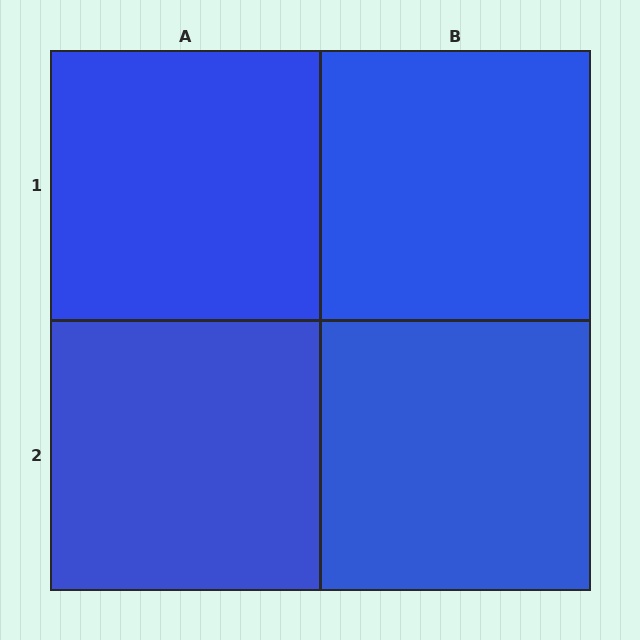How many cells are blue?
4 cells are blue.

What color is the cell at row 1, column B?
Blue.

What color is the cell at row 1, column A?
Blue.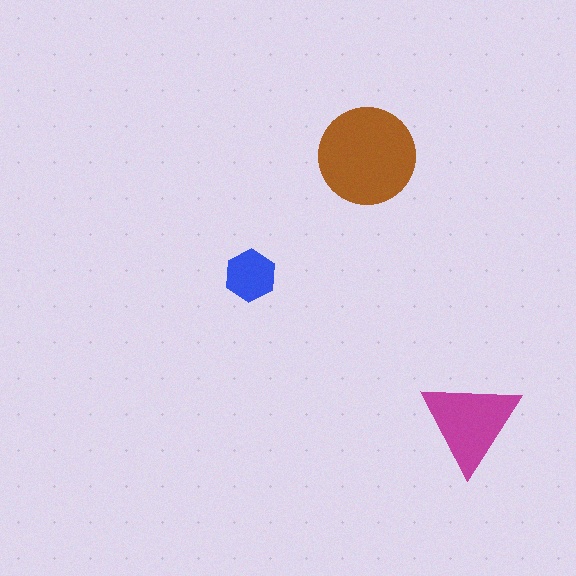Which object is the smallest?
The blue hexagon.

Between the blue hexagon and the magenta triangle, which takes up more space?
The magenta triangle.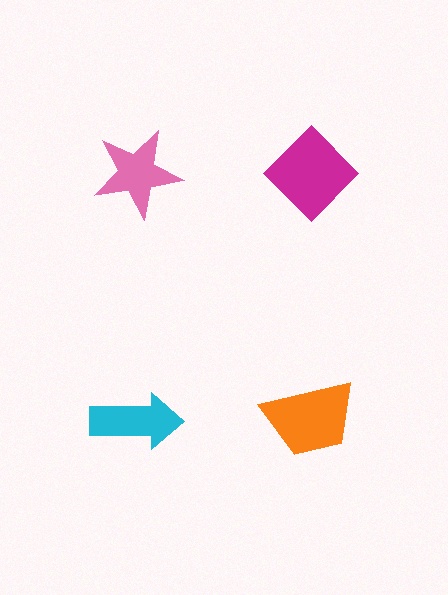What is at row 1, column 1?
A pink star.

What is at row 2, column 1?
A cyan arrow.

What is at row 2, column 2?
An orange trapezoid.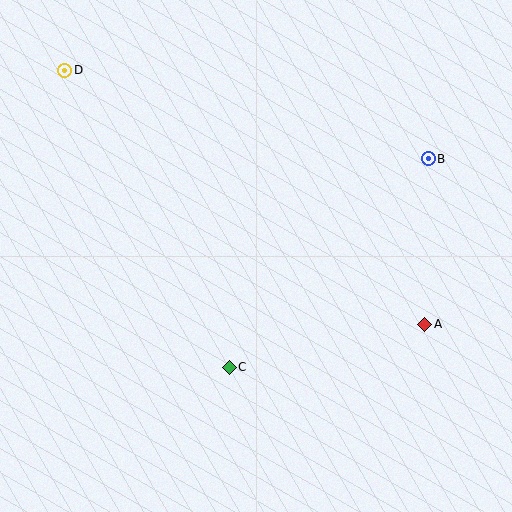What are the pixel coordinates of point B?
Point B is at (428, 159).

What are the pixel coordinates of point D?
Point D is at (65, 70).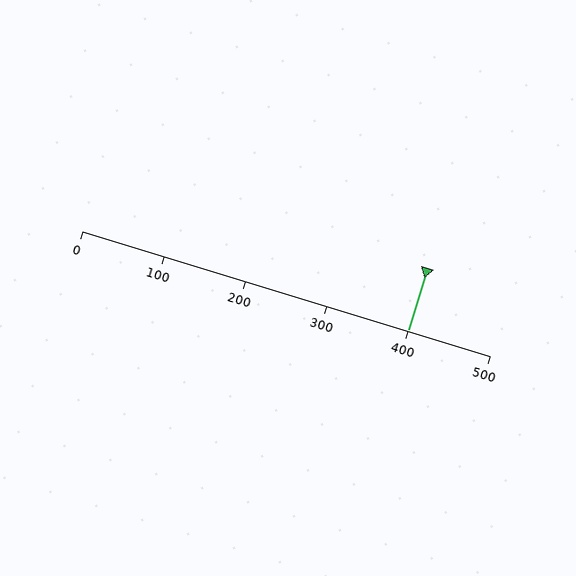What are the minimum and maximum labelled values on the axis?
The axis runs from 0 to 500.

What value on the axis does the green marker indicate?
The marker indicates approximately 400.